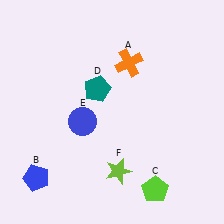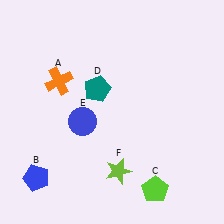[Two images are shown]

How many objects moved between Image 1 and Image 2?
1 object moved between the two images.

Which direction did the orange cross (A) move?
The orange cross (A) moved left.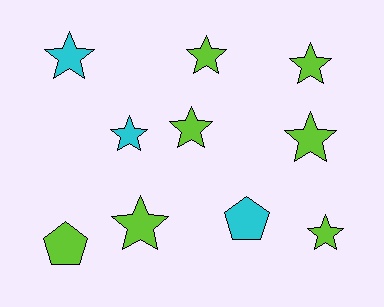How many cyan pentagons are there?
There is 1 cyan pentagon.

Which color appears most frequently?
Lime, with 7 objects.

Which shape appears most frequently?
Star, with 8 objects.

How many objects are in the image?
There are 10 objects.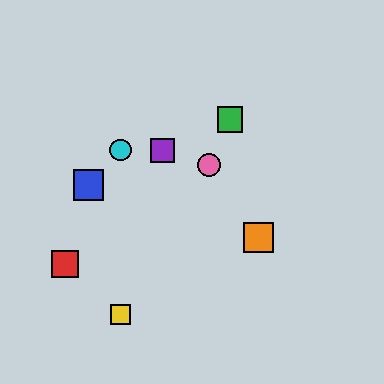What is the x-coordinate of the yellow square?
The yellow square is at x≈121.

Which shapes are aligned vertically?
The yellow square, the cyan circle are aligned vertically.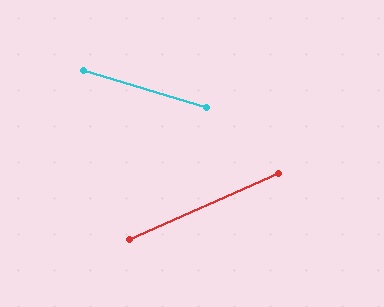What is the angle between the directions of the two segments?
Approximately 40 degrees.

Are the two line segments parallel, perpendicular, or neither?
Neither parallel nor perpendicular — they differ by about 40°.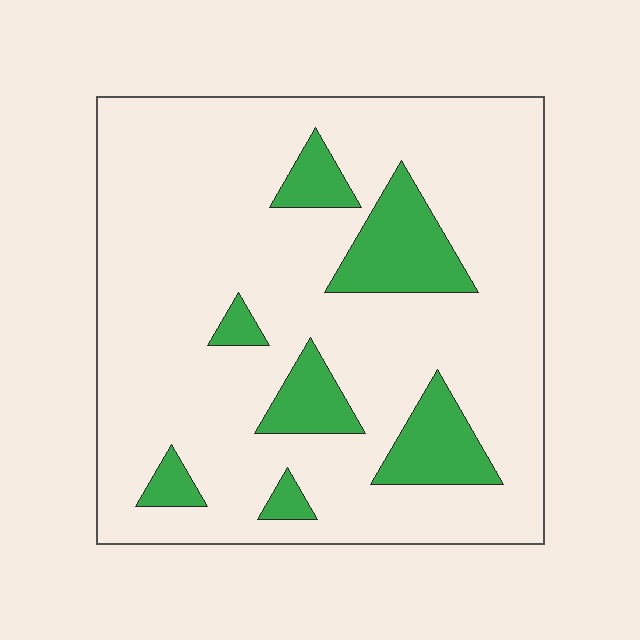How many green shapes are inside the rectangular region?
7.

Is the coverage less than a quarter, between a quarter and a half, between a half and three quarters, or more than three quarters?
Less than a quarter.